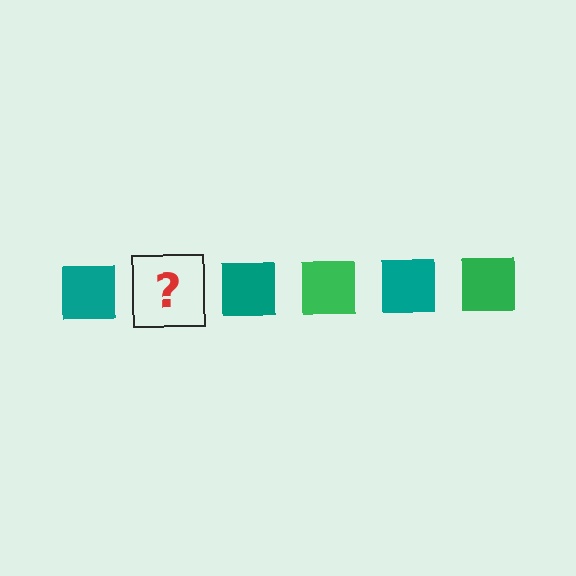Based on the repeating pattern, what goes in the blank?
The blank should be a green square.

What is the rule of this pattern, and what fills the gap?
The rule is that the pattern cycles through teal, green squares. The gap should be filled with a green square.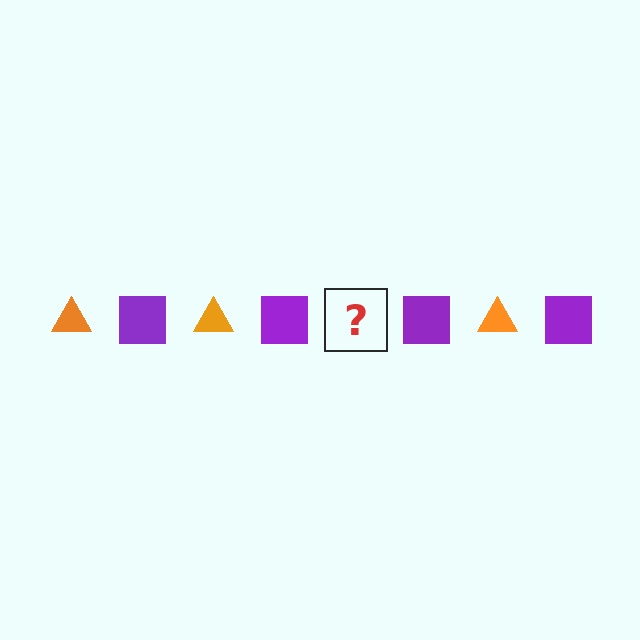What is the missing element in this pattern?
The missing element is an orange triangle.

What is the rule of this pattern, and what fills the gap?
The rule is that the pattern alternates between orange triangle and purple square. The gap should be filled with an orange triangle.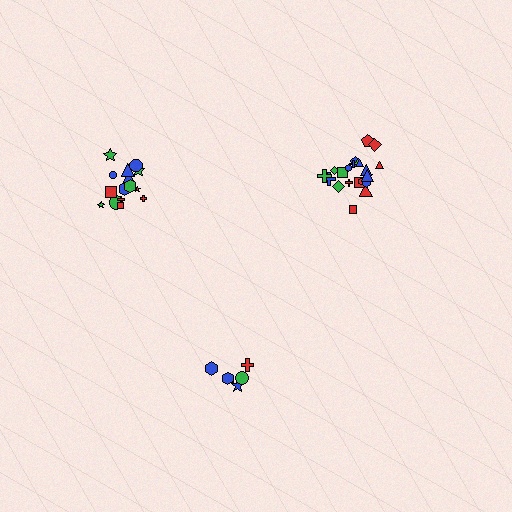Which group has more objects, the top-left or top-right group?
The top-right group.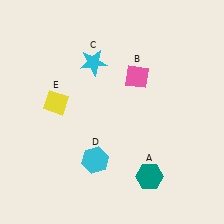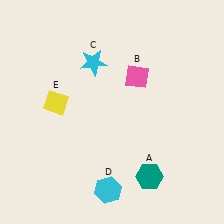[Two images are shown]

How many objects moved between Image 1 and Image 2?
1 object moved between the two images.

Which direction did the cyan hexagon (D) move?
The cyan hexagon (D) moved down.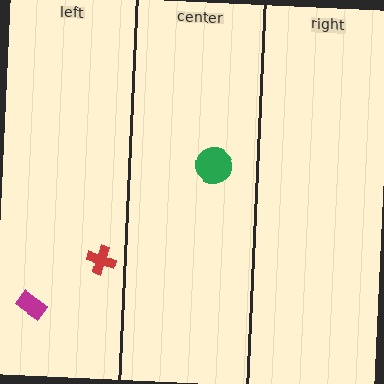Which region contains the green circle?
The center region.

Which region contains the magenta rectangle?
The left region.